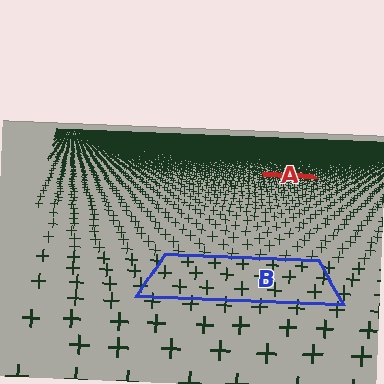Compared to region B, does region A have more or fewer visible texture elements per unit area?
Region A has more texture elements per unit area — they are packed more densely because it is farther away.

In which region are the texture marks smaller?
The texture marks are smaller in region A, because it is farther away.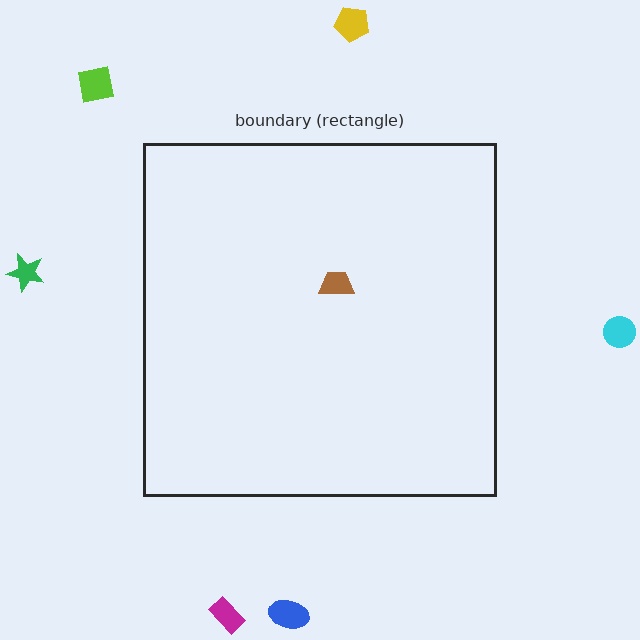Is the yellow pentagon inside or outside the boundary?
Outside.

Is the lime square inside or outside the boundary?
Outside.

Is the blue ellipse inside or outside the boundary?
Outside.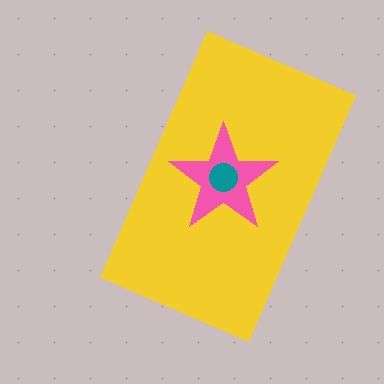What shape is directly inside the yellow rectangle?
The pink star.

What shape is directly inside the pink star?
The teal circle.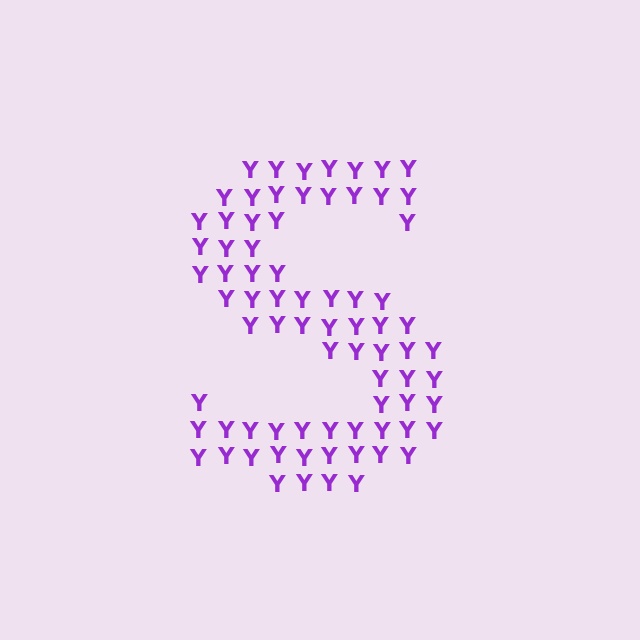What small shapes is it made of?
It is made of small letter Y's.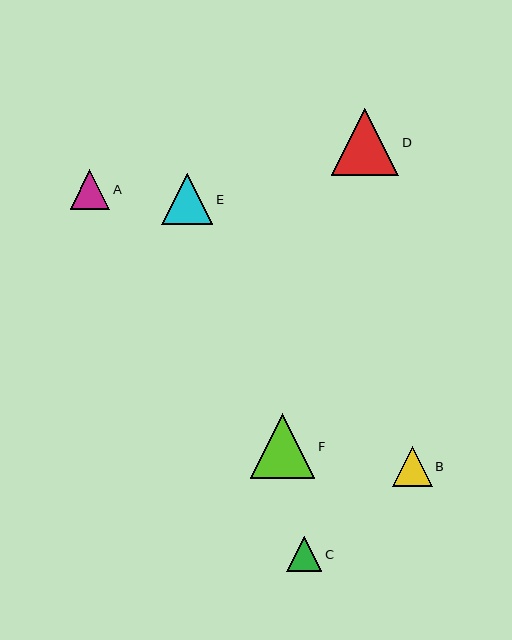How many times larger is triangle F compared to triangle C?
Triangle F is approximately 1.8 times the size of triangle C.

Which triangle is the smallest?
Triangle C is the smallest with a size of approximately 35 pixels.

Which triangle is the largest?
Triangle D is the largest with a size of approximately 68 pixels.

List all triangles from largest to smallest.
From largest to smallest: D, F, E, A, B, C.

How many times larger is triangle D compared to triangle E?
Triangle D is approximately 1.3 times the size of triangle E.